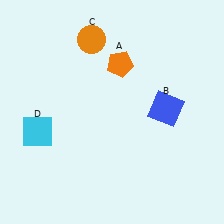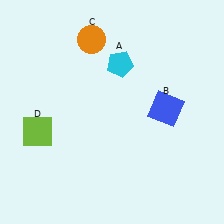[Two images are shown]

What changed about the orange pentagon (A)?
In Image 1, A is orange. In Image 2, it changed to cyan.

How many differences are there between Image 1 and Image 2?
There are 2 differences between the two images.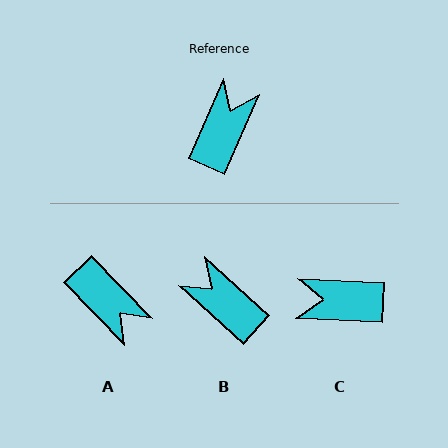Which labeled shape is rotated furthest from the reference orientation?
A, about 113 degrees away.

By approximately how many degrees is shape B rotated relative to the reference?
Approximately 71 degrees counter-clockwise.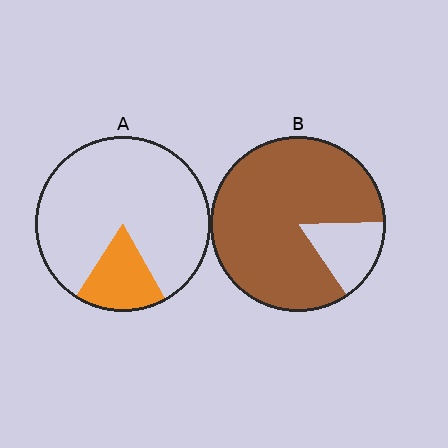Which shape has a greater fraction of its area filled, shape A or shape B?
Shape B.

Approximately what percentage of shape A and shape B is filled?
A is approximately 20% and B is approximately 85%.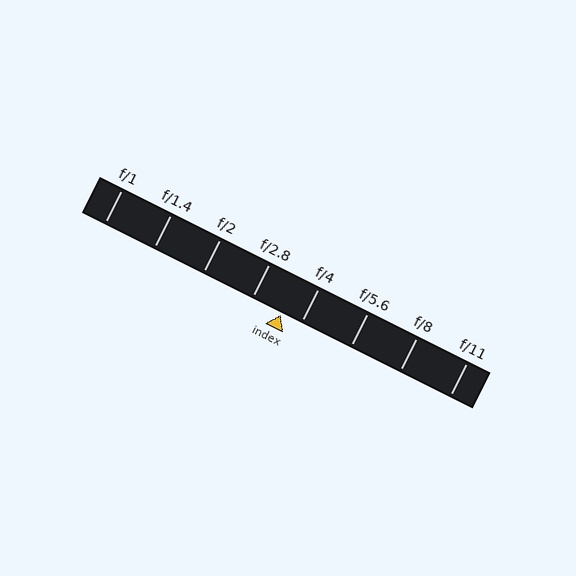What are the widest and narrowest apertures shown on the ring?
The widest aperture shown is f/1 and the narrowest is f/11.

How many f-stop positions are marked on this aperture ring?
There are 8 f-stop positions marked.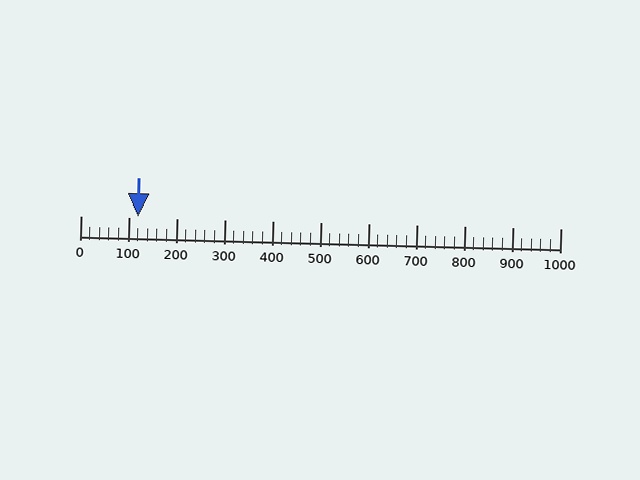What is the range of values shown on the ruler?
The ruler shows values from 0 to 1000.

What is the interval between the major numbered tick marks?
The major tick marks are spaced 100 units apart.